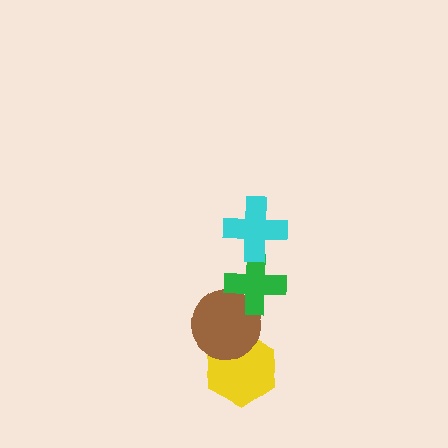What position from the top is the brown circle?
The brown circle is 3rd from the top.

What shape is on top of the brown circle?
The green cross is on top of the brown circle.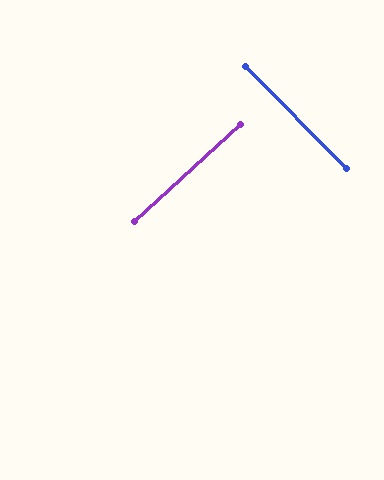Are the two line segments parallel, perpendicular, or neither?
Perpendicular — they meet at approximately 88°.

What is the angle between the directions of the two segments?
Approximately 88 degrees.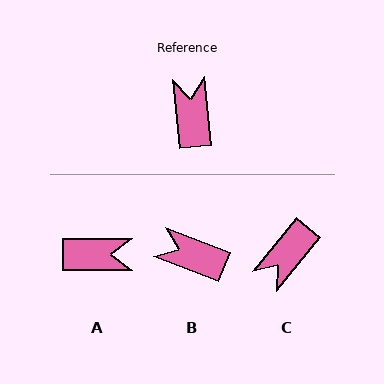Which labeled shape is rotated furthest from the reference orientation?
C, about 135 degrees away.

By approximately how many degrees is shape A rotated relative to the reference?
Approximately 96 degrees clockwise.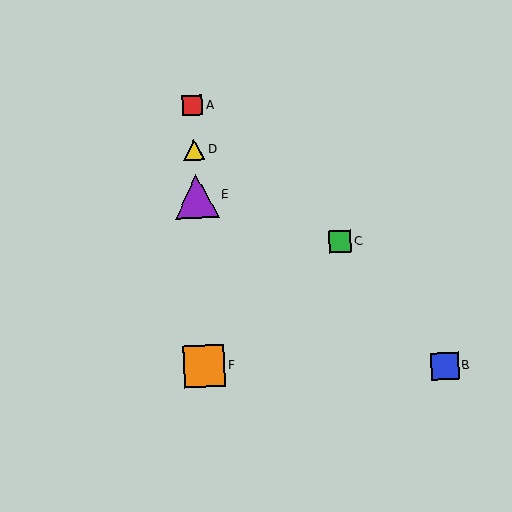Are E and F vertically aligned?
Yes, both are at x≈196.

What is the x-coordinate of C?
Object C is at x≈340.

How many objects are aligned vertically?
4 objects (A, D, E, F) are aligned vertically.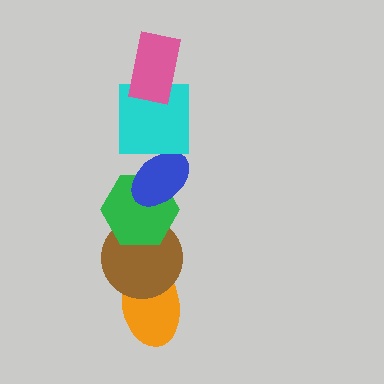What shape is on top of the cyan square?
The pink rectangle is on top of the cyan square.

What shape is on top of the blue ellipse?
The cyan square is on top of the blue ellipse.